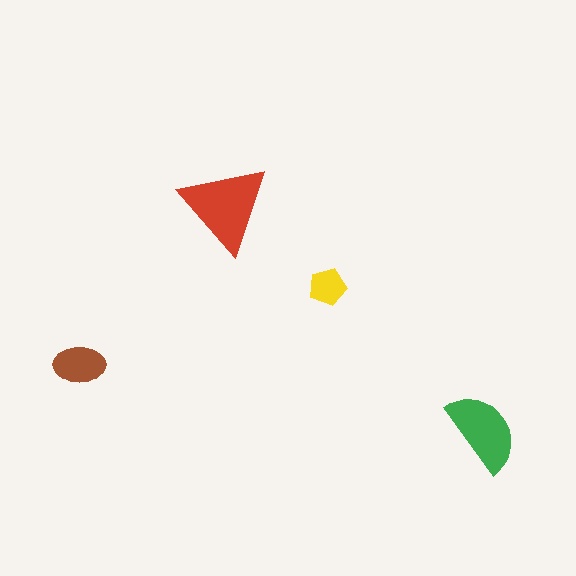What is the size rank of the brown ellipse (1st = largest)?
3rd.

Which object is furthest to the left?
The brown ellipse is leftmost.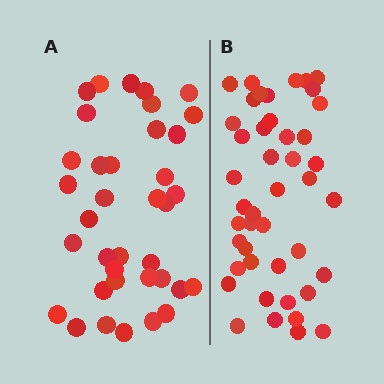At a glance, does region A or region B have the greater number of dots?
Region B (the right region) has more dots.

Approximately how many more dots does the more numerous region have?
Region B has roughly 8 or so more dots than region A.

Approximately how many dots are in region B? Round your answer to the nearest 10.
About 40 dots. (The exact count is 44, which rounds to 40.)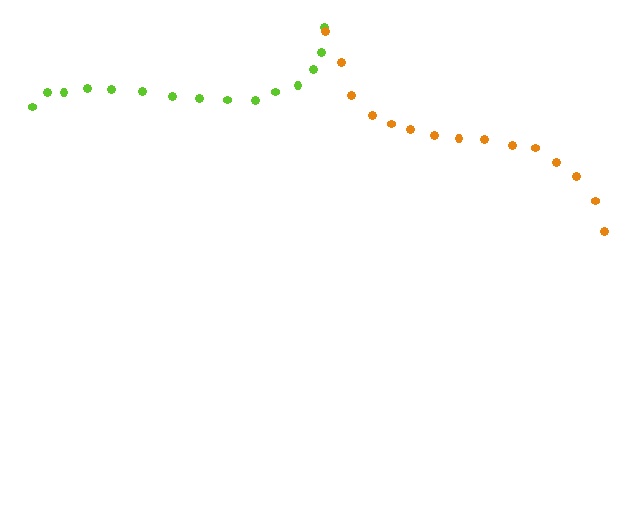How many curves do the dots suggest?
There are 2 distinct paths.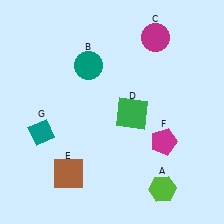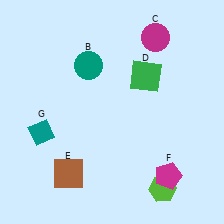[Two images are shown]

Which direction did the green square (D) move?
The green square (D) moved up.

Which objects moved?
The objects that moved are: the green square (D), the magenta pentagon (F).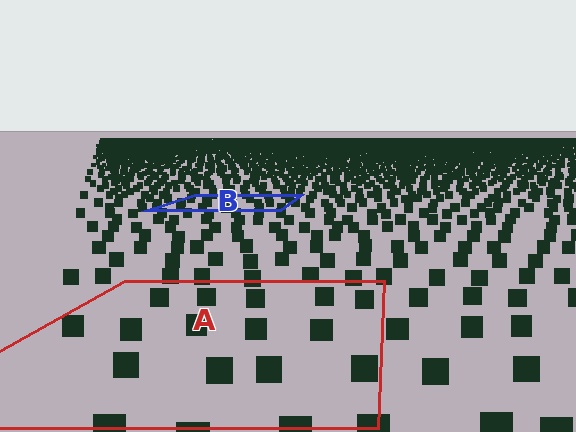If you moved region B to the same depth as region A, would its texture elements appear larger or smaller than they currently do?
They would appear larger. At a closer depth, the same texture elements are projected at a bigger on-screen size.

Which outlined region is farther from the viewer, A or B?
Region B is farther from the viewer — the texture elements inside it appear smaller and more densely packed.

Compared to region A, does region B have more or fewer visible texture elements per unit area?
Region B has more texture elements per unit area — they are packed more densely because it is farther away.